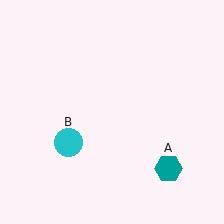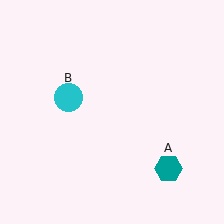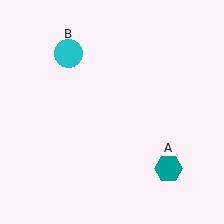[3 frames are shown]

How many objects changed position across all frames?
1 object changed position: cyan circle (object B).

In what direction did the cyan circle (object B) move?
The cyan circle (object B) moved up.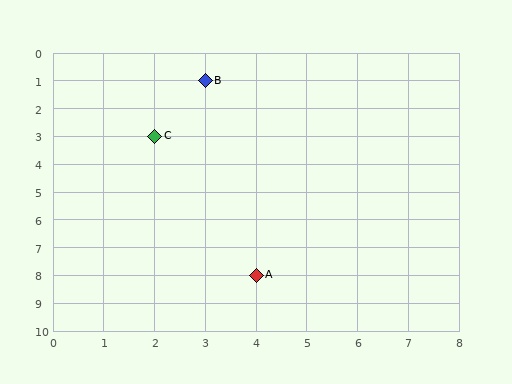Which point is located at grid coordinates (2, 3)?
Point C is at (2, 3).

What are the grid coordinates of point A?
Point A is at grid coordinates (4, 8).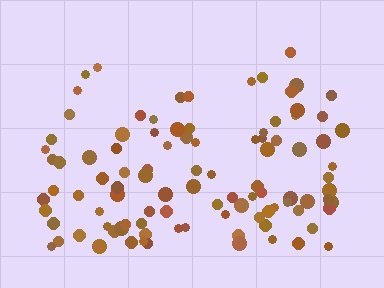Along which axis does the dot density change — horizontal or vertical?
Vertical.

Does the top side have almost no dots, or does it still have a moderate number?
Still a moderate number, just noticeably fewer than the bottom.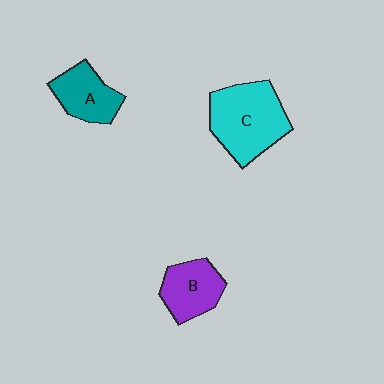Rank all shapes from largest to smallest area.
From largest to smallest: C (cyan), B (purple), A (teal).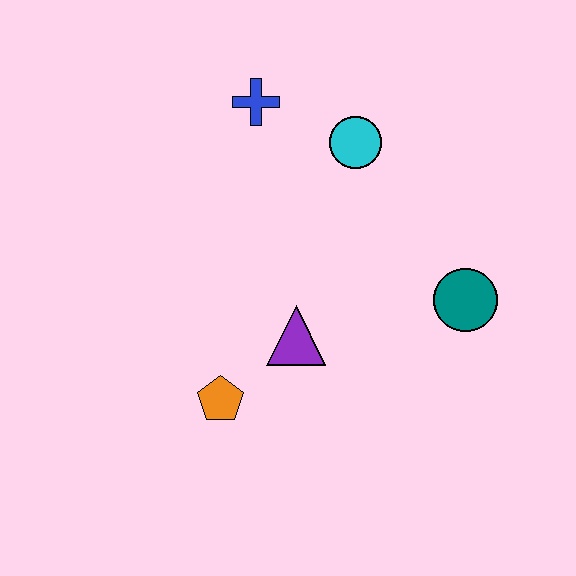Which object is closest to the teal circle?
The purple triangle is closest to the teal circle.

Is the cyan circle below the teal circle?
No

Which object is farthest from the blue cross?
The orange pentagon is farthest from the blue cross.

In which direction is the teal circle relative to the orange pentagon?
The teal circle is to the right of the orange pentagon.